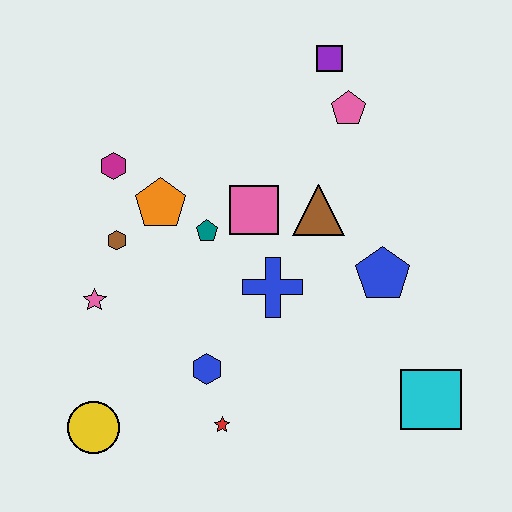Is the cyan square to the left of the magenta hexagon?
No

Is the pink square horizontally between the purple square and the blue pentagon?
No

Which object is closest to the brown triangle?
The pink square is closest to the brown triangle.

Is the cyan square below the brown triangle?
Yes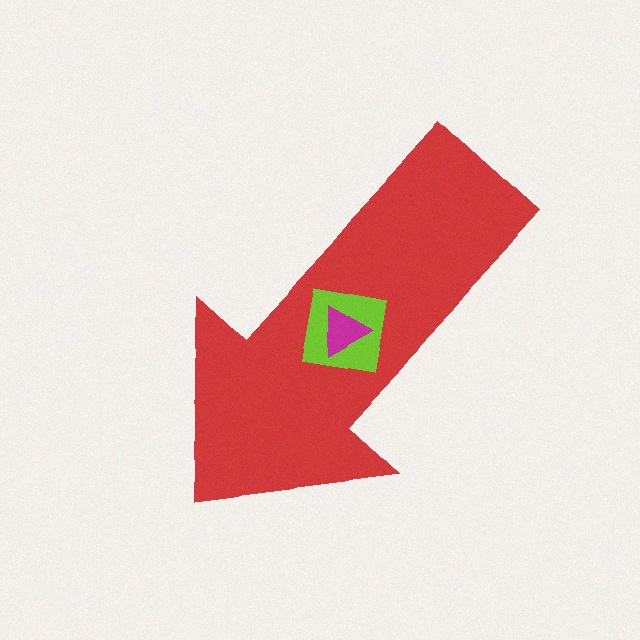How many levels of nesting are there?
3.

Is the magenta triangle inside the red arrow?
Yes.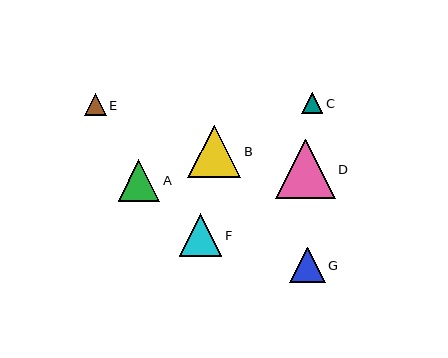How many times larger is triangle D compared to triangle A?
Triangle D is approximately 1.4 times the size of triangle A.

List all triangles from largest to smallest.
From largest to smallest: D, B, F, A, G, E, C.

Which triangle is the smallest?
Triangle C is the smallest with a size of approximately 21 pixels.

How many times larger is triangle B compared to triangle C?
Triangle B is approximately 2.5 times the size of triangle C.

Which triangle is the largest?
Triangle D is the largest with a size of approximately 59 pixels.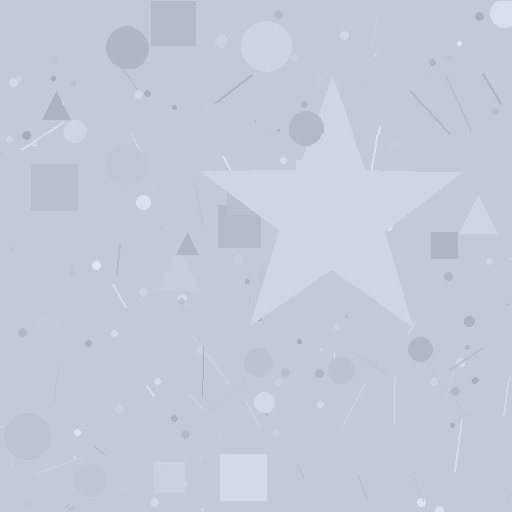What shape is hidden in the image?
A star is hidden in the image.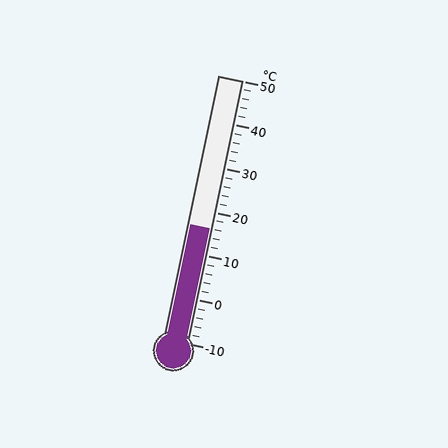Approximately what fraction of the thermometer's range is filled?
The thermometer is filled to approximately 45% of its range.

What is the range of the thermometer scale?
The thermometer scale ranges from -10°C to 50°C.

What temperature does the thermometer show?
The thermometer shows approximately 16°C.